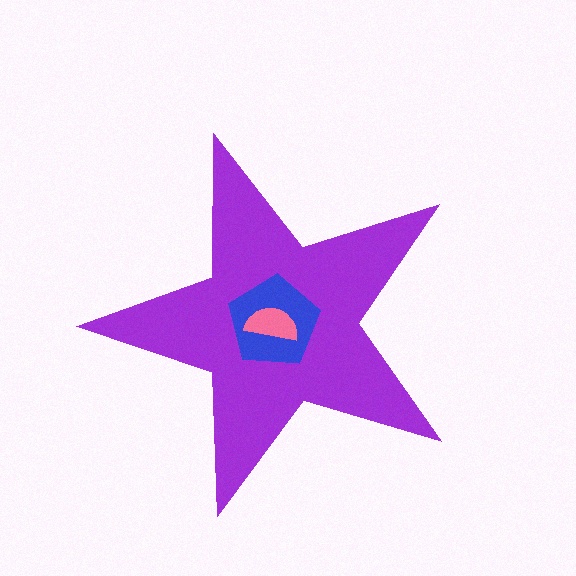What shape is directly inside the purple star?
The blue pentagon.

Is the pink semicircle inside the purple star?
Yes.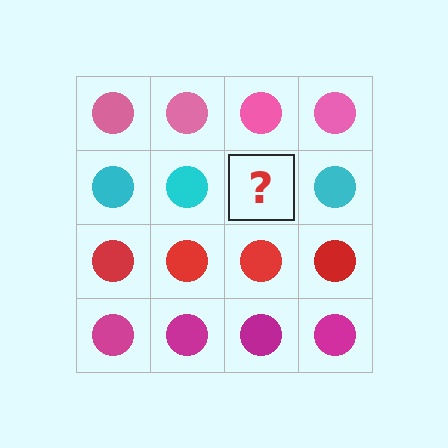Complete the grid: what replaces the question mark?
The question mark should be replaced with a cyan circle.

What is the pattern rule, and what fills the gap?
The rule is that each row has a consistent color. The gap should be filled with a cyan circle.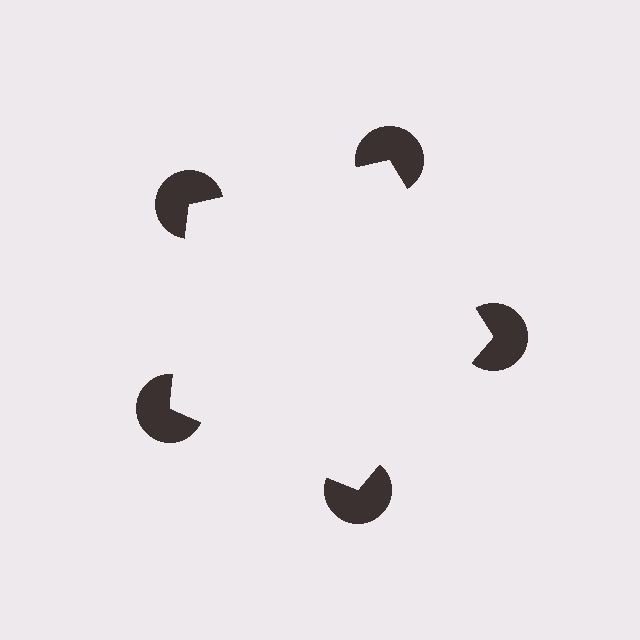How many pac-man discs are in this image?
There are 5 — one at each vertex of the illusory pentagon.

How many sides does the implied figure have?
5 sides.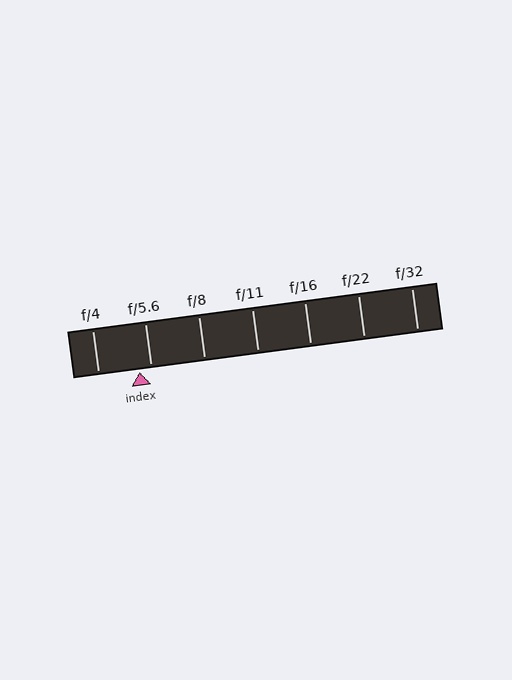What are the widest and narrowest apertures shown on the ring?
The widest aperture shown is f/4 and the narrowest is f/32.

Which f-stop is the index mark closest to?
The index mark is closest to f/5.6.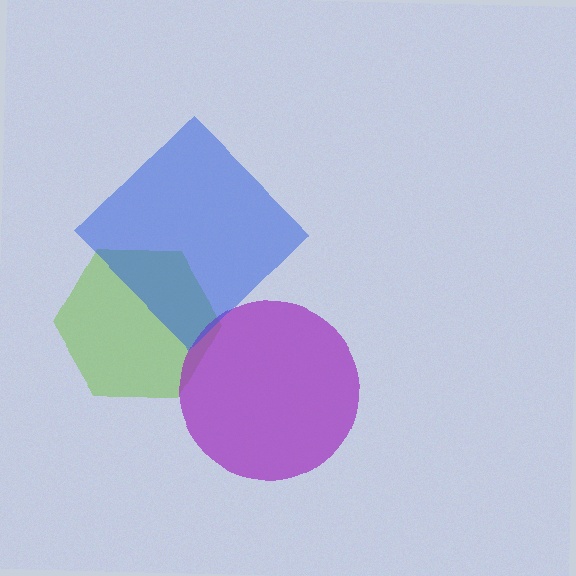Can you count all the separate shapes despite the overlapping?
Yes, there are 3 separate shapes.